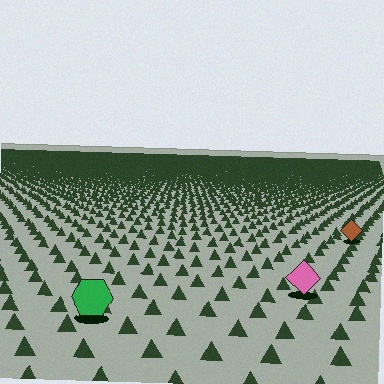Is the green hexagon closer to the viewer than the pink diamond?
Yes. The green hexagon is closer — you can tell from the texture gradient: the ground texture is coarser near it.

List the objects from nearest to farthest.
From nearest to farthest: the green hexagon, the pink diamond, the brown diamond.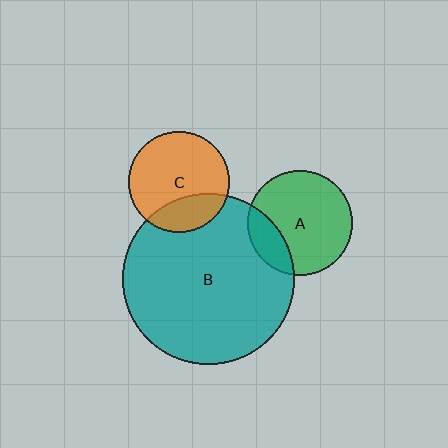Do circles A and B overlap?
Yes.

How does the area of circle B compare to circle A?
Approximately 2.7 times.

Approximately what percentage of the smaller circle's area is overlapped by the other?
Approximately 20%.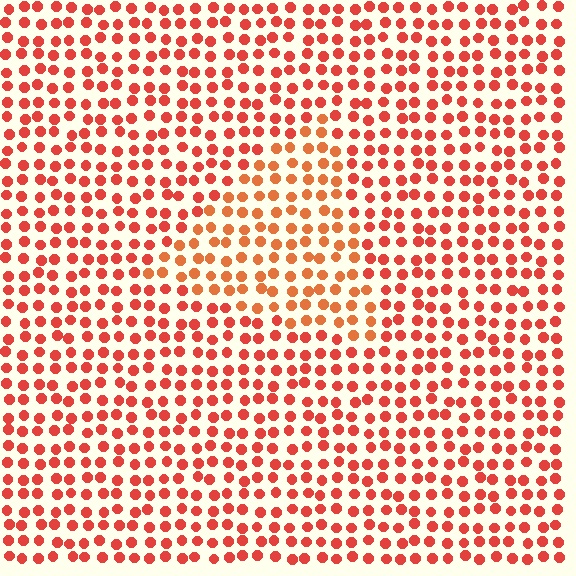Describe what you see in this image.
The image is filled with small red elements in a uniform arrangement. A triangle-shaped region is visible where the elements are tinted to a slightly different hue, forming a subtle color boundary.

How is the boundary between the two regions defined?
The boundary is defined purely by a slight shift in hue (about 18 degrees). Spacing, size, and orientation are identical on both sides.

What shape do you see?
I see a triangle.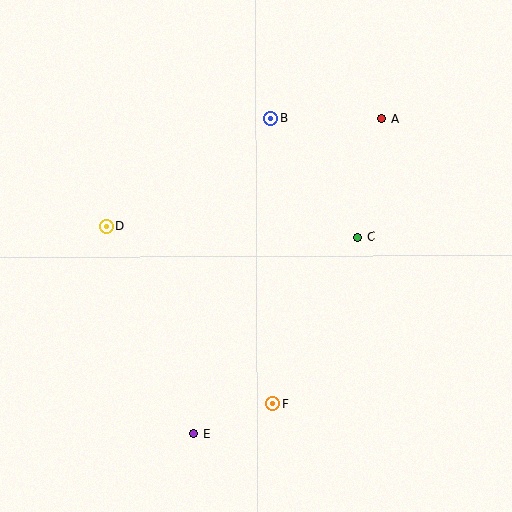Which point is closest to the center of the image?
Point C at (358, 237) is closest to the center.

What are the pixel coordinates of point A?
Point A is at (382, 119).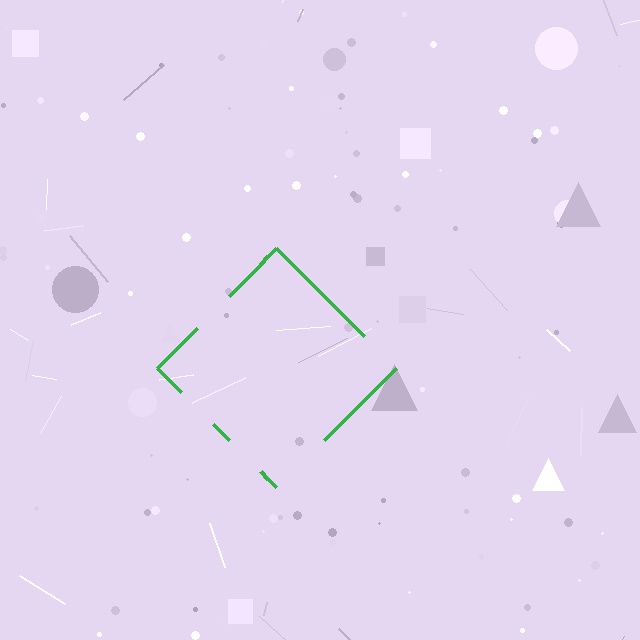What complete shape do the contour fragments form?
The contour fragments form a diamond.